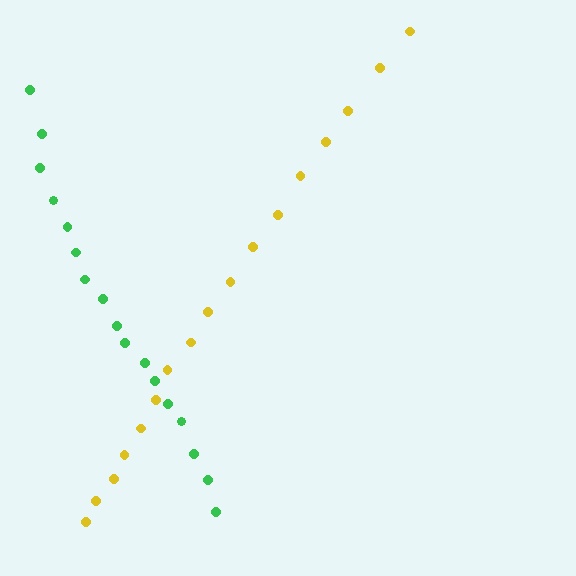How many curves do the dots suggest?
There are 2 distinct paths.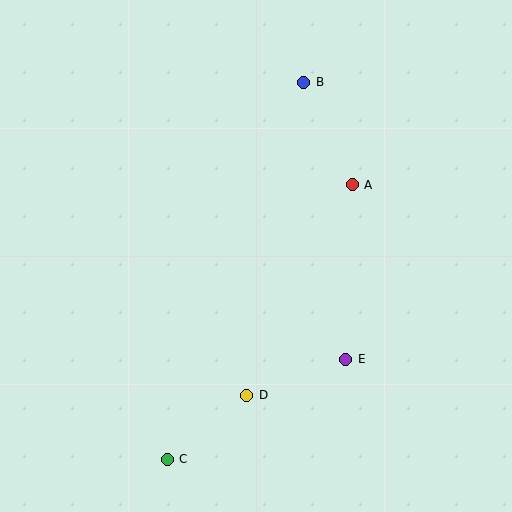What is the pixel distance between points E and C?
The distance between E and C is 204 pixels.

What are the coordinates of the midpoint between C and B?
The midpoint between C and B is at (236, 271).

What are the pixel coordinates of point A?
Point A is at (352, 185).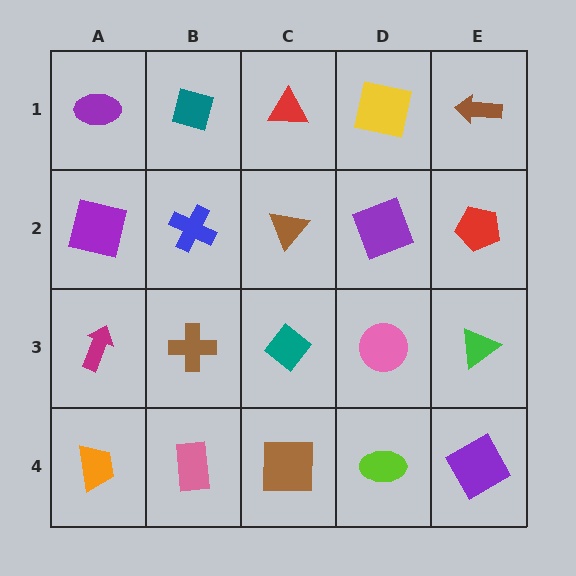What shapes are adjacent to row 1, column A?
A purple square (row 2, column A), a teal square (row 1, column B).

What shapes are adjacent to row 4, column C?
A teal diamond (row 3, column C), a pink rectangle (row 4, column B), a lime ellipse (row 4, column D).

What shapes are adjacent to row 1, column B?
A blue cross (row 2, column B), a purple ellipse (row 1, column A), a red triangle (row 1, column C).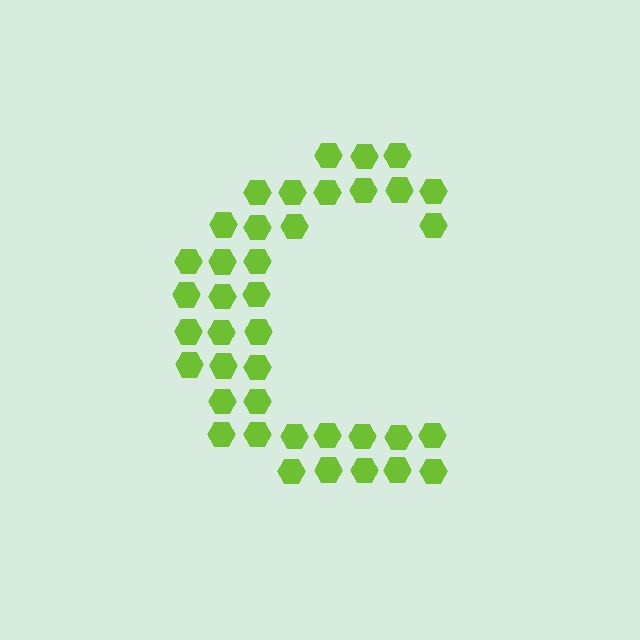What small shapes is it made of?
It is made of small hexagons.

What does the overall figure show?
The overall figure shows the letter C.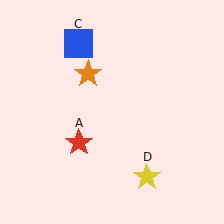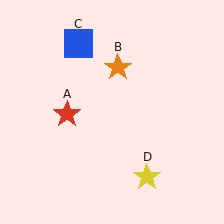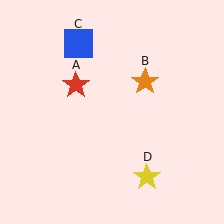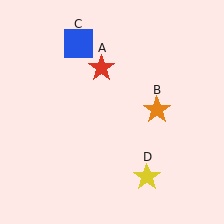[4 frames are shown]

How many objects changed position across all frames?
2 objects changed position: red star (object A), orange star (object B).